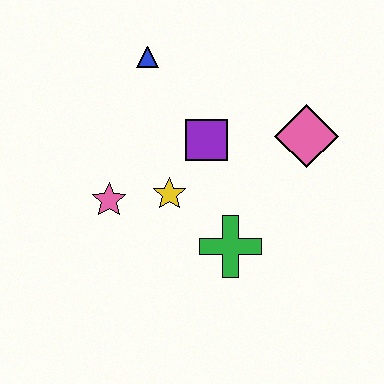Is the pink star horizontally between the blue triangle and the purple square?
No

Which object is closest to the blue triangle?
The purple square is closest to the blue triangle.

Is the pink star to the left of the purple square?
Yes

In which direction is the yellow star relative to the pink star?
The yellow star is to the right of the pink star.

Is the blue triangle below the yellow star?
No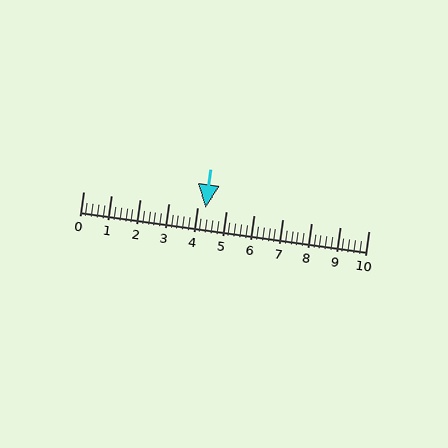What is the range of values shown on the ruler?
The ruler shows values from 0 to 10.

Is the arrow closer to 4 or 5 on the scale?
The arrow is closer to 4.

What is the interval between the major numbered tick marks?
The major tick marks are spaced 1 units apart.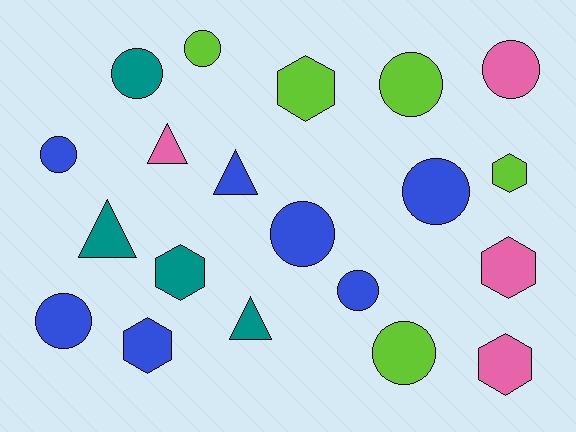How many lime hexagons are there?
There are 2 lime hexagons.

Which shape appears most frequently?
Circle, with 10 objects.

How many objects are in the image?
There are 20 objects.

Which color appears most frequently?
Blue, with 7 objects.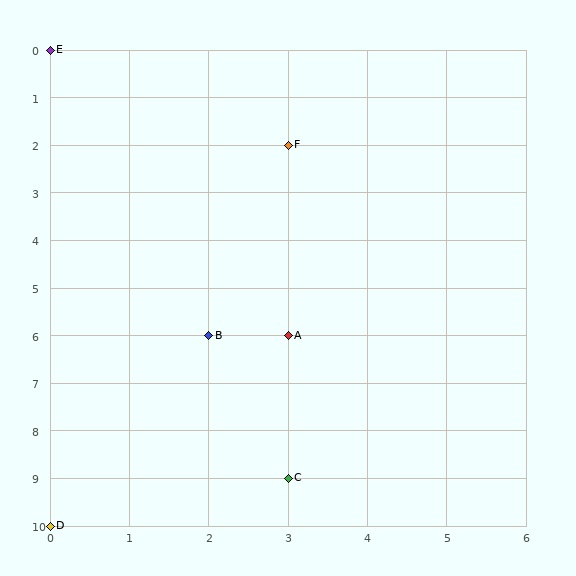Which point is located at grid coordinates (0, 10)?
Point D is at (0, 10).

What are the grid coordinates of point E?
Point E is at grid coordinates (0, 0).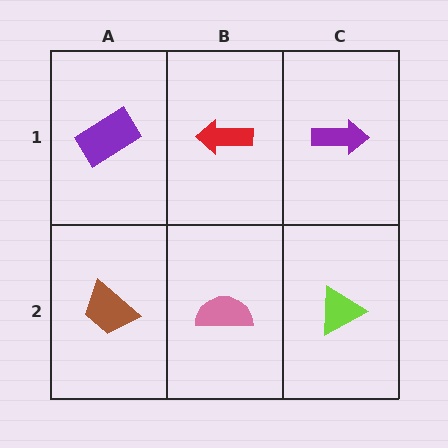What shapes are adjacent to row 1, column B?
A pink semicircle (row 2, column B), a purple rectangle (row 1, column A), a purple arrow (row 1, column C).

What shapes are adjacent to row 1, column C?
A lime triangle (row 2, column C), a red arrow (row 1, column B).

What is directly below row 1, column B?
A pink semicircle.